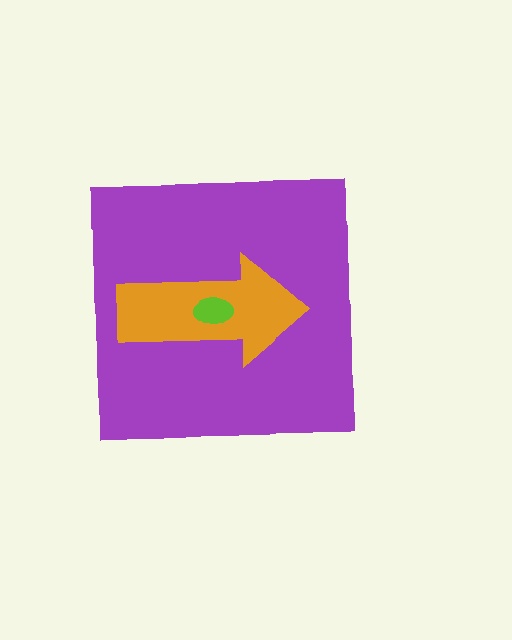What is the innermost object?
The lime ellipse.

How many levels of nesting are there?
3.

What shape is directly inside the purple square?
The orange arrow.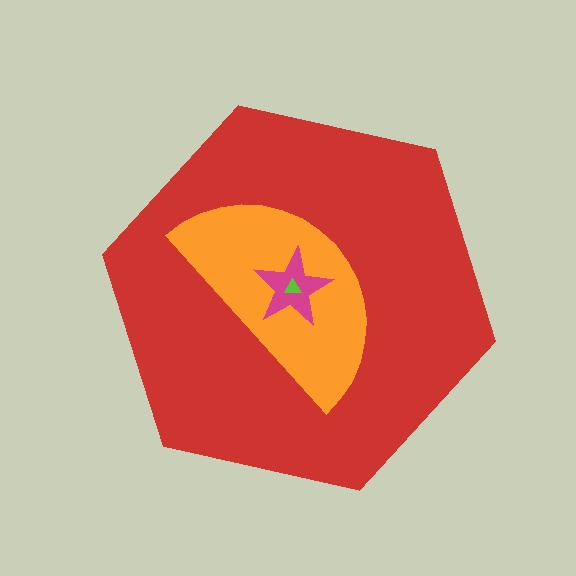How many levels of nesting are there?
4.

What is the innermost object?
The lime triangle.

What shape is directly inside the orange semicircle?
The magenta star.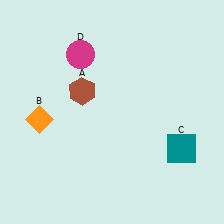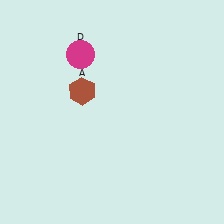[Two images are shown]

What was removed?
The orange diamond (B), the teal square (C) were removed in Image 2.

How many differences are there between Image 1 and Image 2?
There are 2 differences between the two images.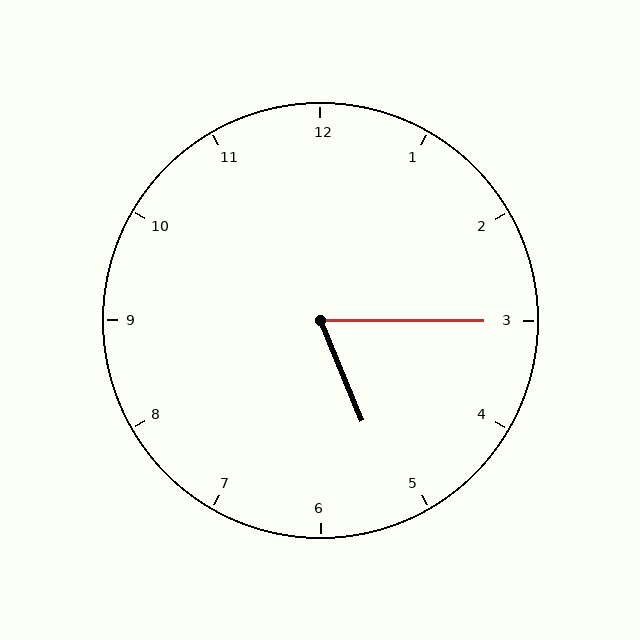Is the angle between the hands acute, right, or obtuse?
It is acute.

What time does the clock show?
5:15.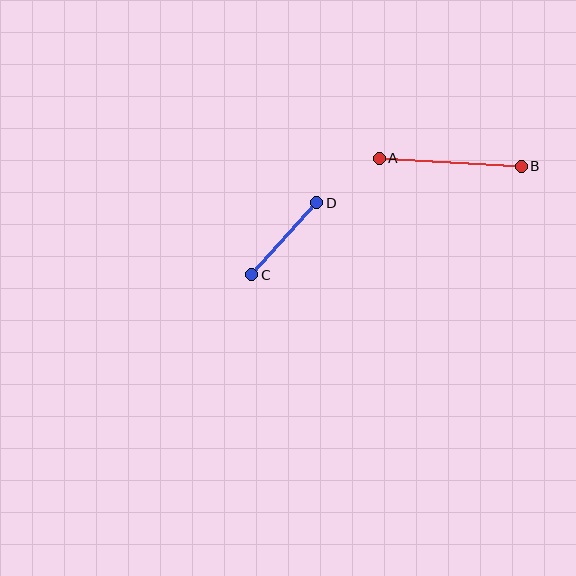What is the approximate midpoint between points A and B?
The midpoint is at approximately (450, 162) pixels.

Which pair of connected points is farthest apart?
Points A and B are farthest apart.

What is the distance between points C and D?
The distance is approximately 97 pixels.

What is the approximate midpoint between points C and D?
The midpoint is at approximately (284, 239) pixels.